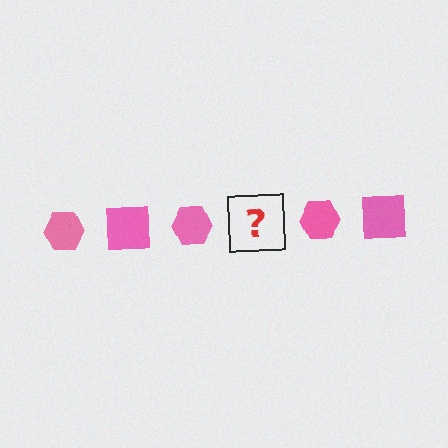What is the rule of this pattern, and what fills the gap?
The rule is that the pattern cycles through hexagon, square shapes in pink. The gap should be filled with a pink square.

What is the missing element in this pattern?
The missing element is a pink square.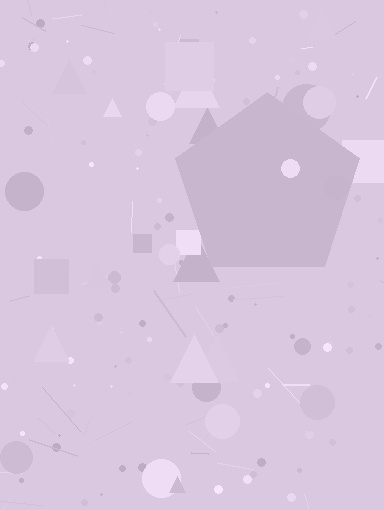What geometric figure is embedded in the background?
A pentagon is embedded in the background.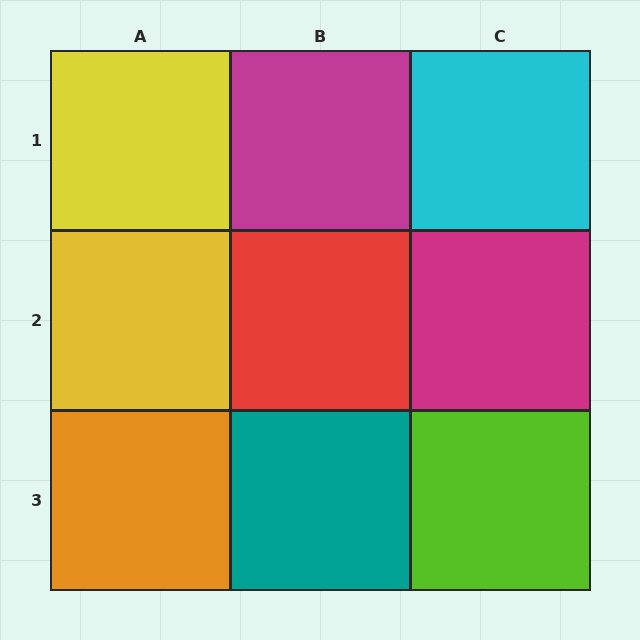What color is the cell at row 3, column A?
Orange.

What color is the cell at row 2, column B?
Red.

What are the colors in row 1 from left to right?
Yellow, magenta, cyan.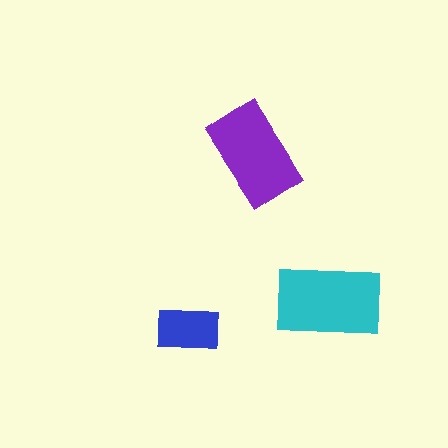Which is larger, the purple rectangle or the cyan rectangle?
The cyan one.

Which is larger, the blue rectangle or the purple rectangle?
The purple one.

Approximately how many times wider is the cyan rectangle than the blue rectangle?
About 1.5 times wider.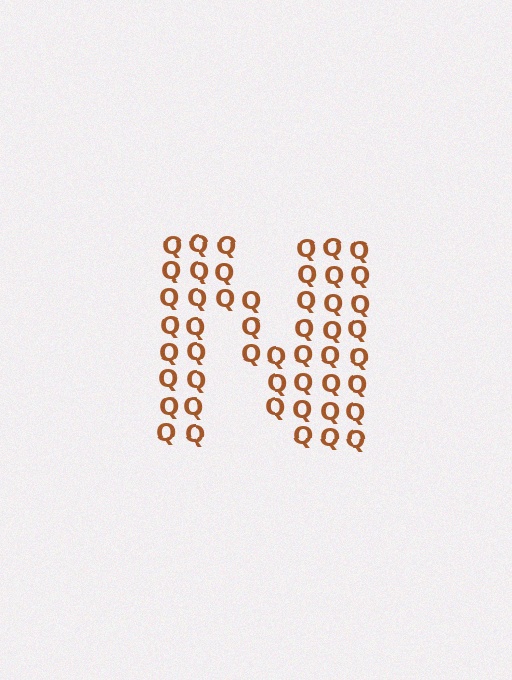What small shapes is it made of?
It is made of small letter Q's.